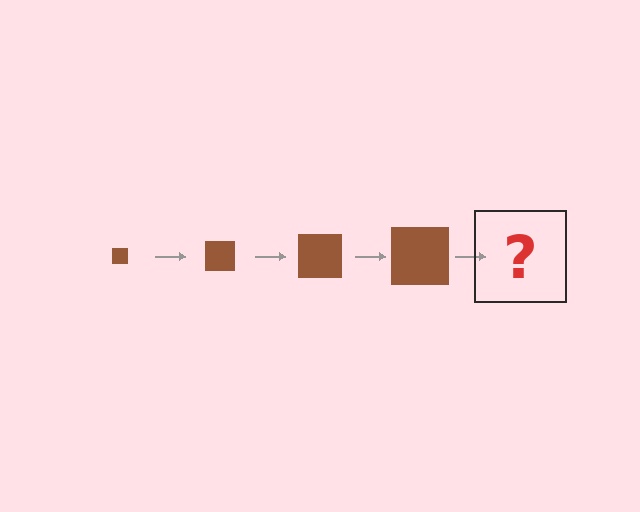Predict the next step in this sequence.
The next step is a brown square, larger than the previous one.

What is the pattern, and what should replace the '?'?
The pattern is that the square gets progressively larger each step. The '?' should be a brown square, larger than the previous one.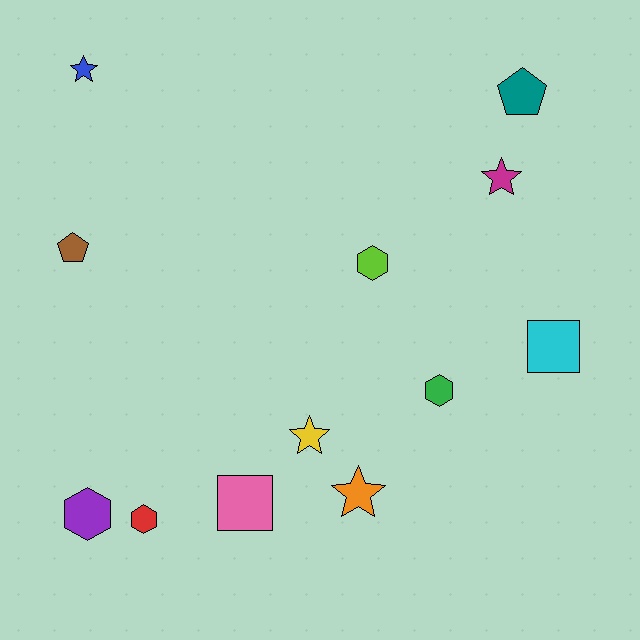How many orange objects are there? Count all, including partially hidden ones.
There is 1 orange object.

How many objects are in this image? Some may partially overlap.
There are 12 objects.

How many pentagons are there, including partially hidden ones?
There are 2 pentagons.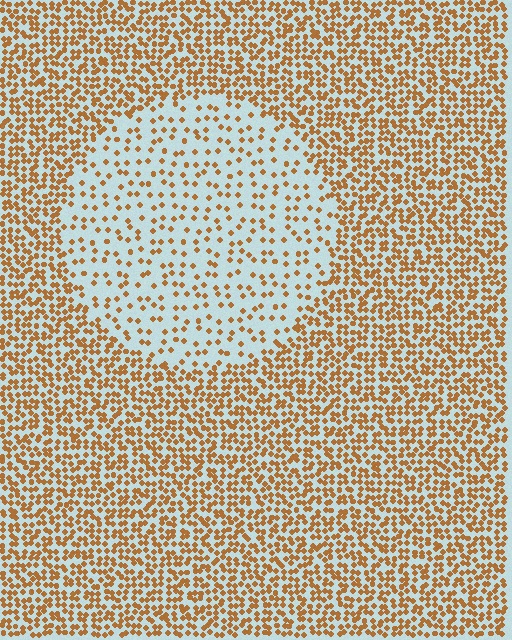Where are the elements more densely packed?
The elements are more densely packed outside the circle boundary.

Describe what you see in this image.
The image contains small brown elements arranged at two different densities. A circle-shaped region is visible where the elements are less densely packed than the surrounding area.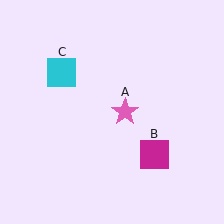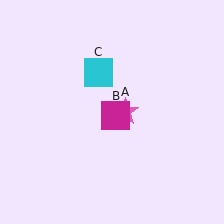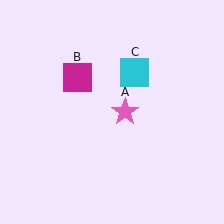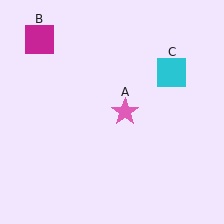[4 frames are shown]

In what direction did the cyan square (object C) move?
The cyan square (object C) moved right.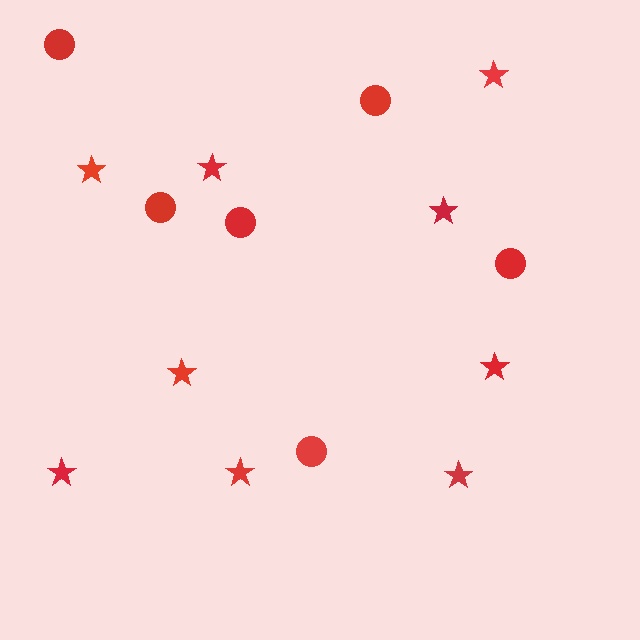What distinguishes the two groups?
There are 2 groups: one group of circles (6) and one group of stars (9).